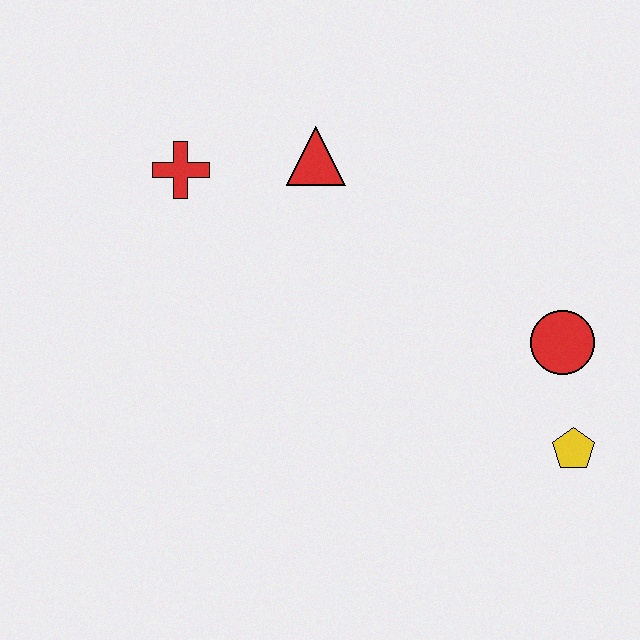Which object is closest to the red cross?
The red triangle is closest to the red cross.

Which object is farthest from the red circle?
The red cross is farthest from the red circle.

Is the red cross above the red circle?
Yes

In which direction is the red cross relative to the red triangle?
The red cross is to the left of the red triangle.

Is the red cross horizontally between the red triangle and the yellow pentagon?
No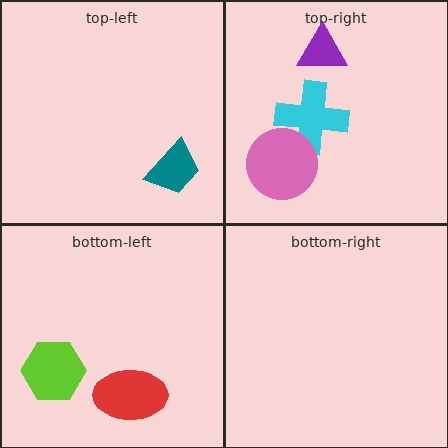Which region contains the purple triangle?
The top-right region.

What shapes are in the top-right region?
The cyan cross, the purple triangle, the pink circle.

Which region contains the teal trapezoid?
The top-left region.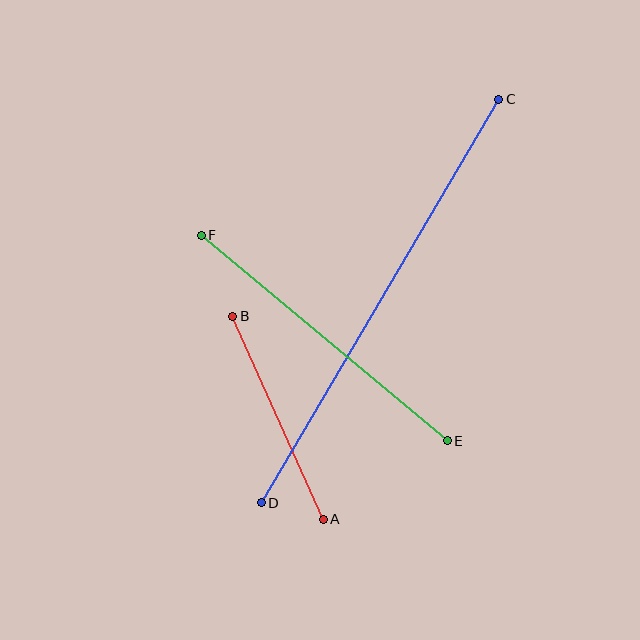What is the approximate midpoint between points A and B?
The midpoint is at approximately (278, 418) pixels.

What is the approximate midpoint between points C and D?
The midpoint is at approximately (380, 301) pixels.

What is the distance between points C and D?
The distance is approximately 468 pixels.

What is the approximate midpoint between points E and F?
The midpoint is at approximately (324, 338) pixels.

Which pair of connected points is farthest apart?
Points C and D are farthest apart.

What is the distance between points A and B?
The distance is approximately 223 pixels.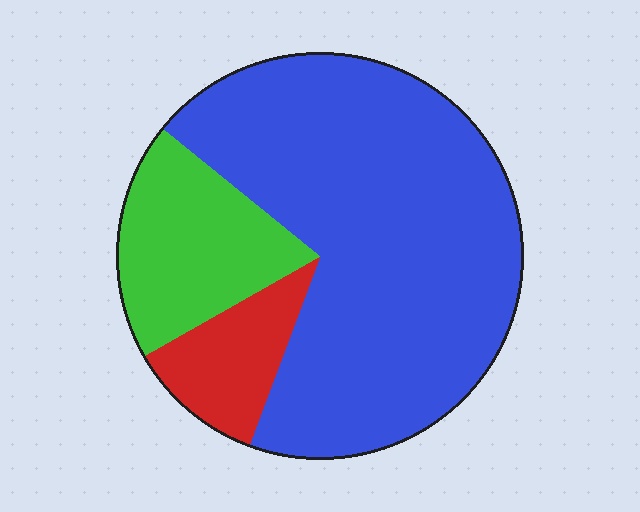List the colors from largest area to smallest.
From largest to smallest: blue, green, red.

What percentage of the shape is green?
Green takes up about one fifth (1/5) of the shape.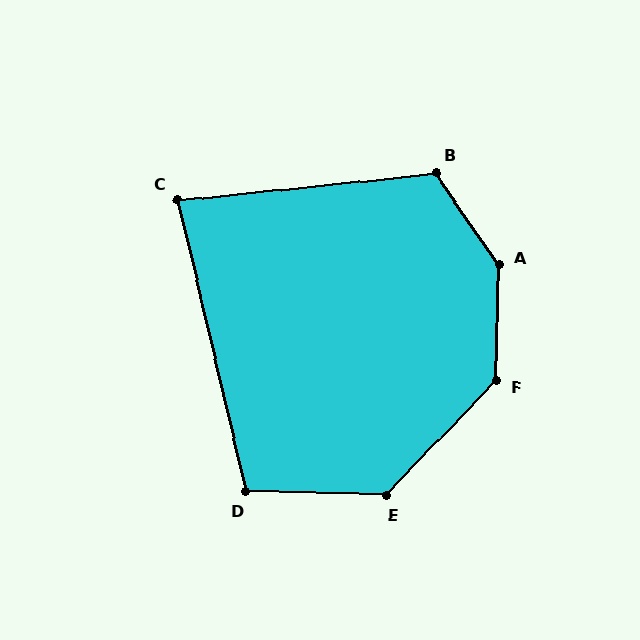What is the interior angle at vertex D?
Approximately 105 degrees (obtuse).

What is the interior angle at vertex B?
Approximately 119 degrees (obtuse).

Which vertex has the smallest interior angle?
C, at approximately 83 degrees.